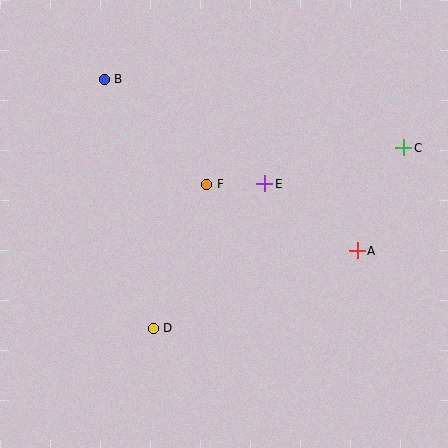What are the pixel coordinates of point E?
Point E is at (265, 184).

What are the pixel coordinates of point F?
Point F is at (207, 184).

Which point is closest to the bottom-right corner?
Point A is closest to the bottom-right corner.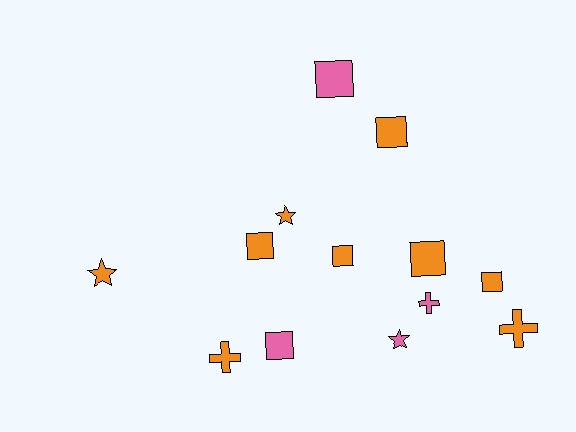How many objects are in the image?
There are 13 objects.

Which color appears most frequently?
Orange, with 9 objects.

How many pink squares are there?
There are 2 pink squares.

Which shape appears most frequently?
Square, with 7 objects.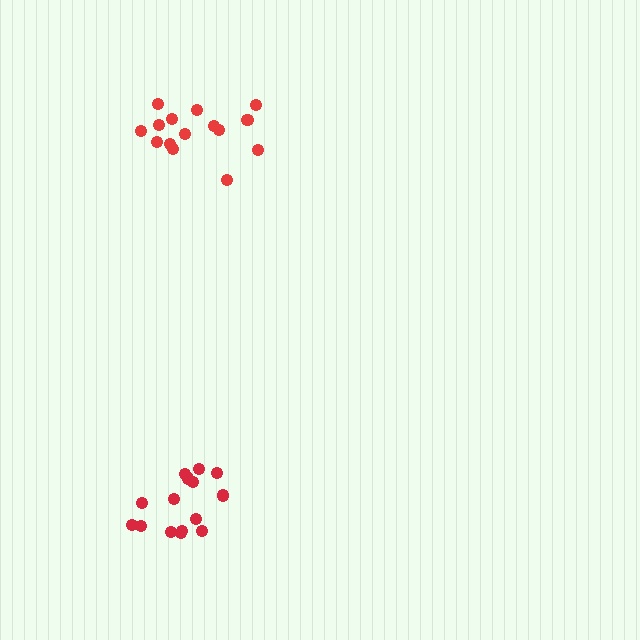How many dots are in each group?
Group 1: 15 dots, Group 2: 15 dots (30 total).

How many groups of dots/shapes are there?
There are 2 groups.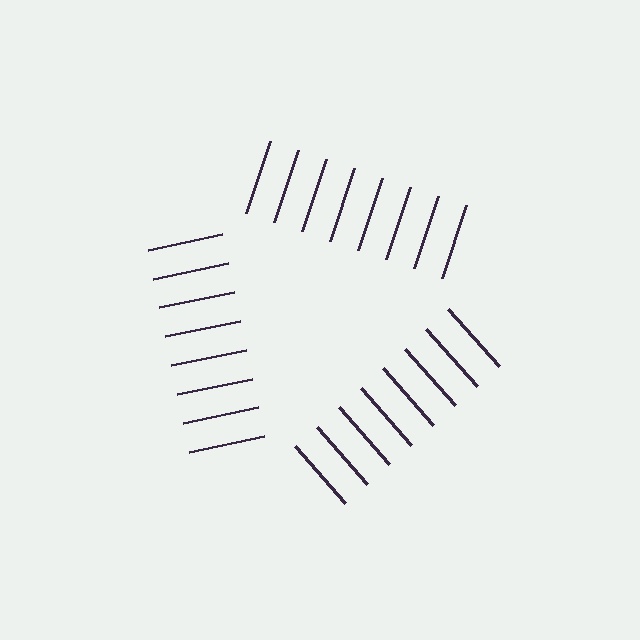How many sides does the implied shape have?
3 sides — the line-ends trace a triangle.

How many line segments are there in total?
24 — 8 along each of the 3 edges.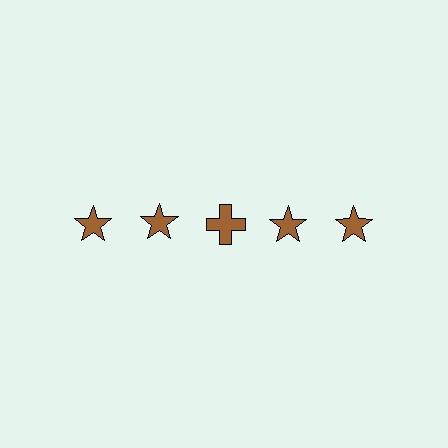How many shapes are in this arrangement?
There are 5 shapes arranged in a grid pattern.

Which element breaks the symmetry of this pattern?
The brown cross in the top row, center column breaks the symmetry. All other shapes are brown stars.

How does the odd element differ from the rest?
It has a different shape: cross instead of star.